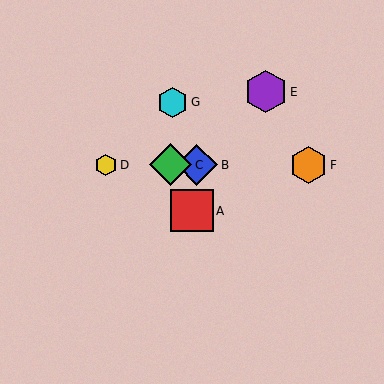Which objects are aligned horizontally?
Objects B, C, D, F are aligned horizontally.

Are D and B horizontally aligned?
Yes, both are at y≈165.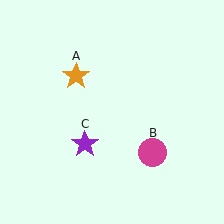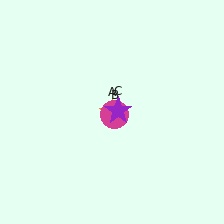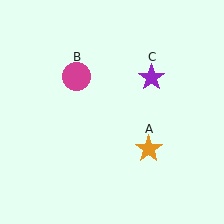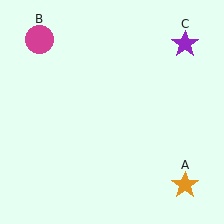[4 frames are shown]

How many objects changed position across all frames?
3 objects changed position: orange star (object A), magenta circle (object B), purple star (object C).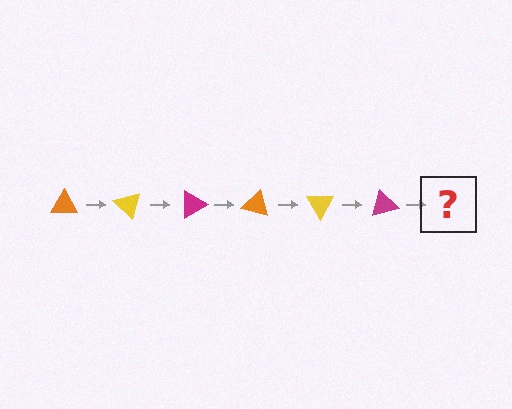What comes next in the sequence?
The next element should be an orange triangle, rotated 270 degrees from the start.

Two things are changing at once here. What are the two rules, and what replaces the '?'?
The two rules are that it rotates 45 degrees each step and the color cycles through orange, yellow, and magenta. The '?' should be an orange triangle, rotated 270 degrees from the start.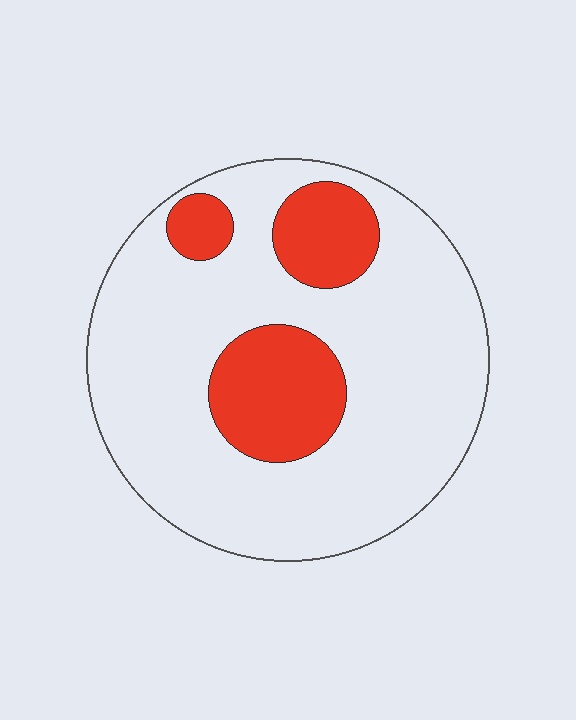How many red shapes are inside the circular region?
3.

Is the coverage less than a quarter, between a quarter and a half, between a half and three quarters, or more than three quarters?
Less than a quarter.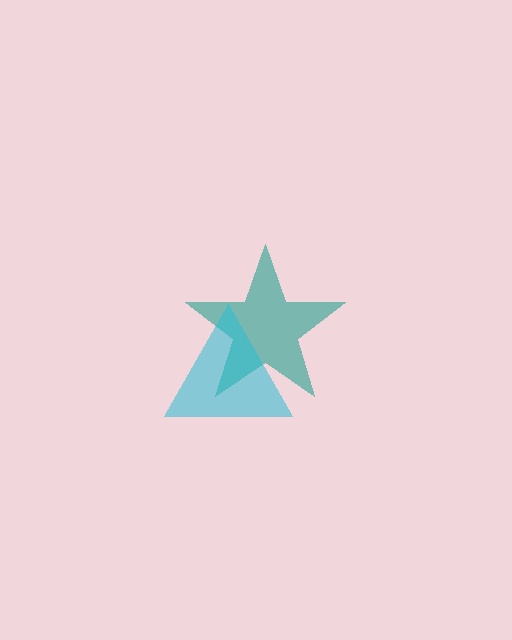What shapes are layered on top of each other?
The layered shapes are: a teal star, a cyan triangle.